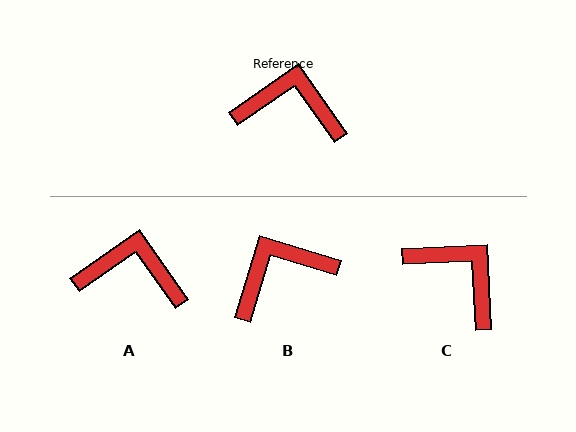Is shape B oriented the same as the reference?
No, it is off by about 38 degrees.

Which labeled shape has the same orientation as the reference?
A.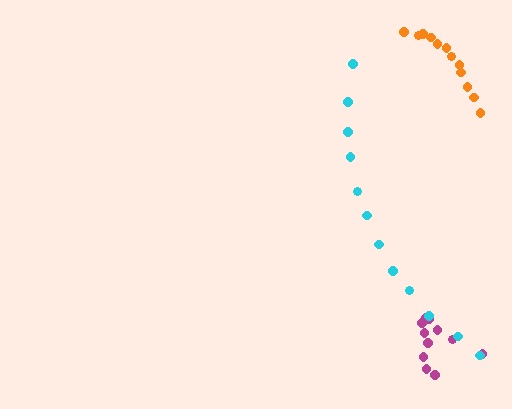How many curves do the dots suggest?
There are 3 distinct paths.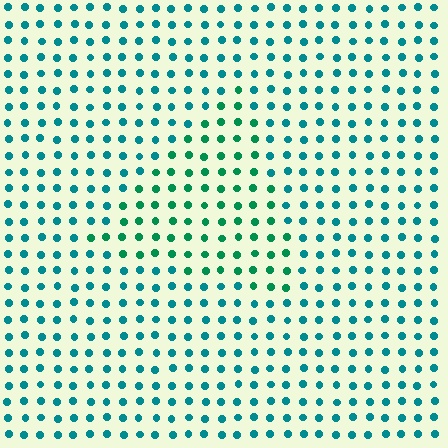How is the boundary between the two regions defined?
The boundary is defined purely by a slight shift in hue (about 30 degrees). Spacing, size, and orientation are identical on both sides.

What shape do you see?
I see a triangle.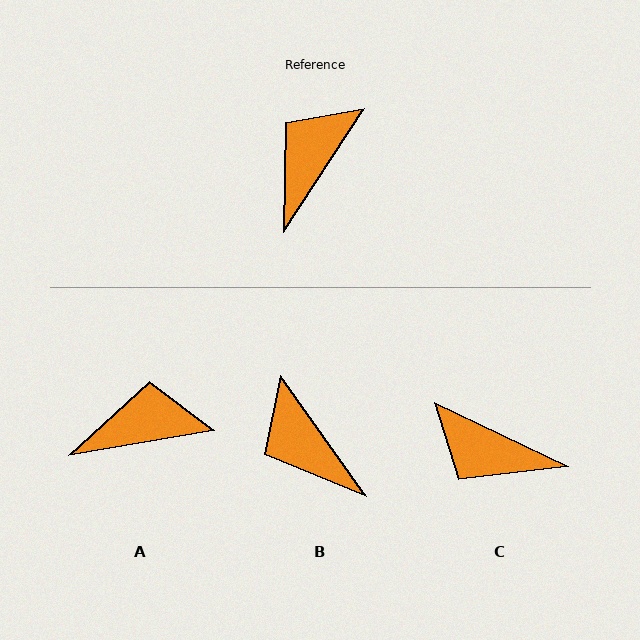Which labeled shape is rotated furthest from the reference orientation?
C, about 98 degrees away.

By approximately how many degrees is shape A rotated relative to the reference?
Approximately 47 degrees clockwise.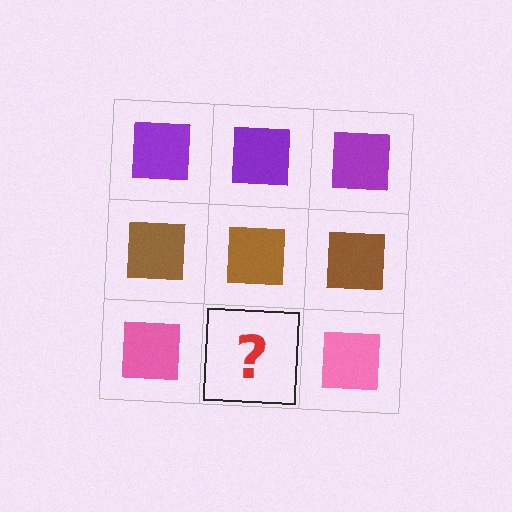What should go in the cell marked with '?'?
The missing cell should contain a pink square.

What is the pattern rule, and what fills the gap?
The rule is that each row has a consistent color. The gap should be filled with a pink square.